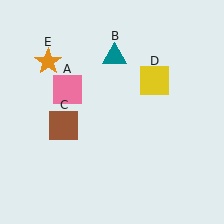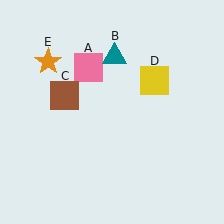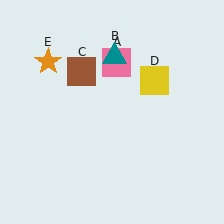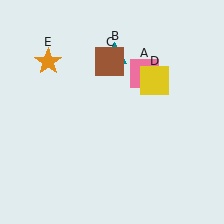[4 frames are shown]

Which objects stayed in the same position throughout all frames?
Teal triangle (object B) and yellow square (object D) and orange star (object E) remained stationary.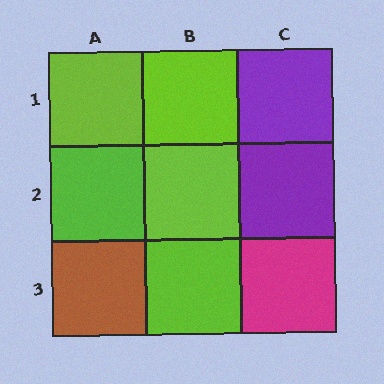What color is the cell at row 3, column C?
Magenta.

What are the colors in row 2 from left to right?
Lime, lime, purple.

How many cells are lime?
5 cells are lime.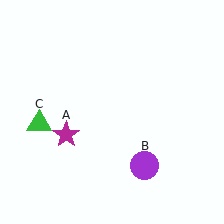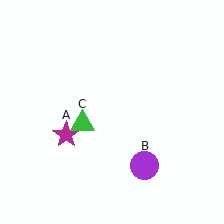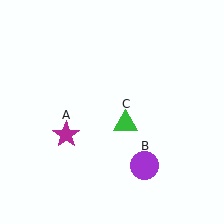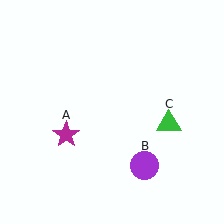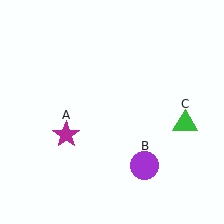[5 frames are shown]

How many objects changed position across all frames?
1 object changed position: green triangle (object C).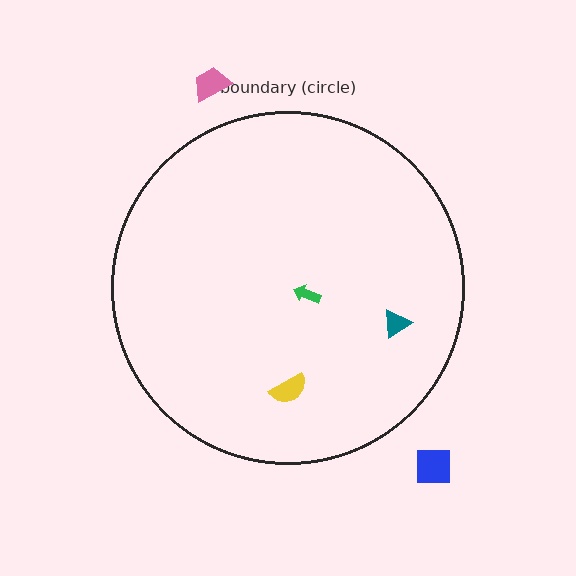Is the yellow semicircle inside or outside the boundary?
Inside.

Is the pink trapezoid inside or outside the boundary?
Outside.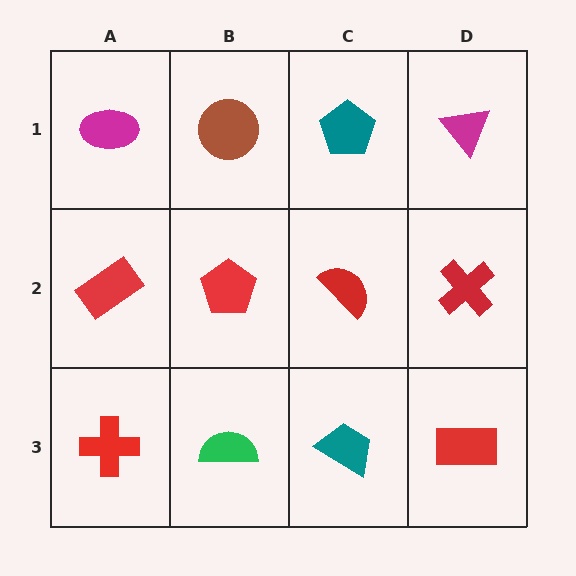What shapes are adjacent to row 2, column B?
A brown circle (row 1, column B), a green semicircle (row 3, column B), a red rectangle (row 2, column A), a red semicircle (row 2, column C).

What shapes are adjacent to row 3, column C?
A red semicircle (row 2, column C), a green semicircle (row 3, column B), a red rectangle (row 3, column D).